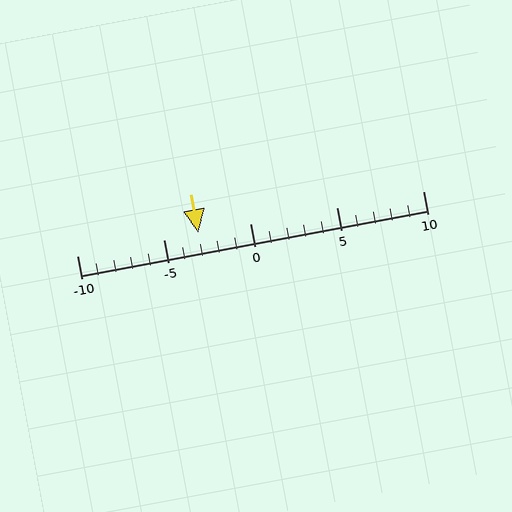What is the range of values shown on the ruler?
The ruler shows values from -10 to 10.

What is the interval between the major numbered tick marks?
The major tick marks are spaced 5 units apart.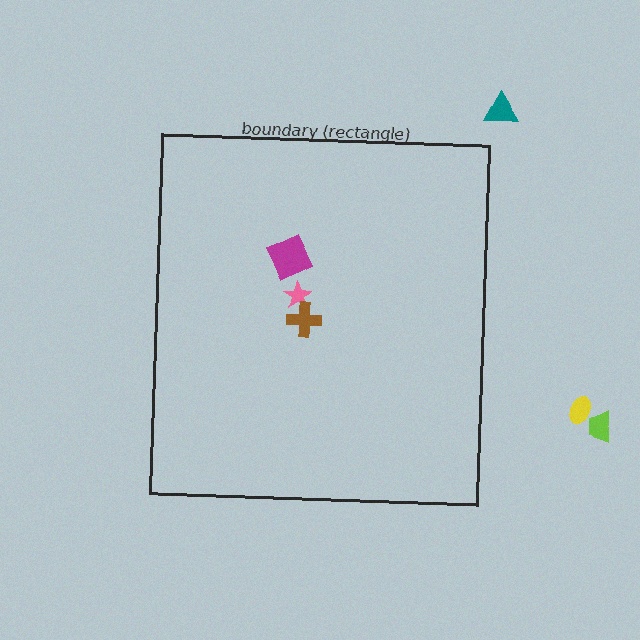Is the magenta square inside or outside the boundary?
Inside.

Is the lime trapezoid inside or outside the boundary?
Outside.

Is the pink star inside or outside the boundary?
Inside.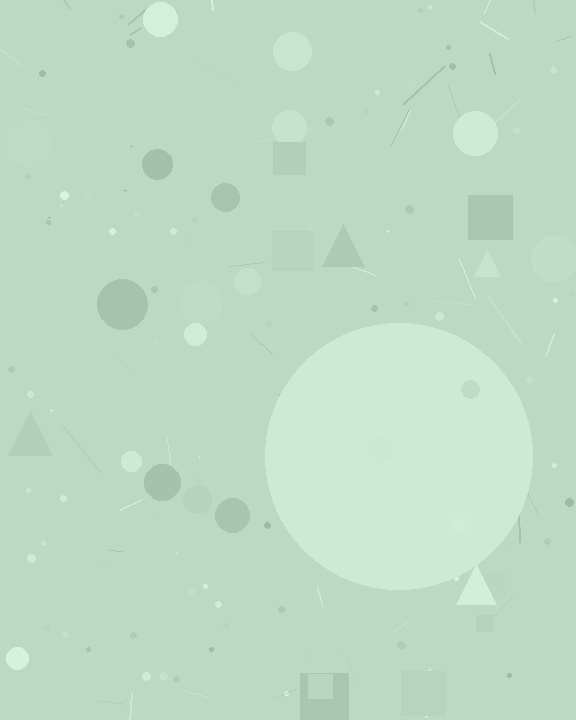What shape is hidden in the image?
A circle is hidden in the image.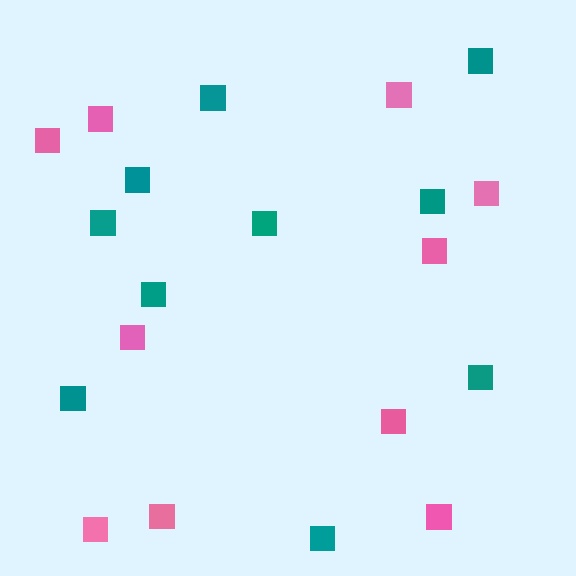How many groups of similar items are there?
There are 2 groups: one group of pink squares (10) and one group of teal squares (10).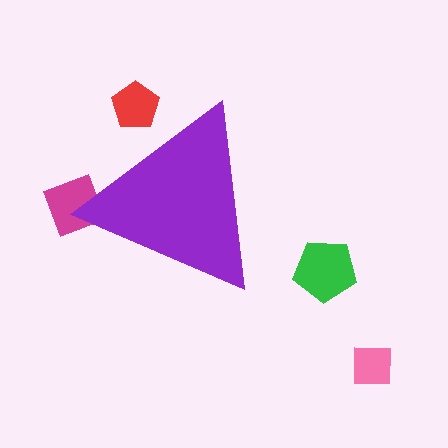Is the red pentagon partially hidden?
Yes, the red pentagon is partially hidden behind the purple triangle.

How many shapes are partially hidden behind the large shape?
2 shapes are partially hidden.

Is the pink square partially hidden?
No, the pink square is fully visible.